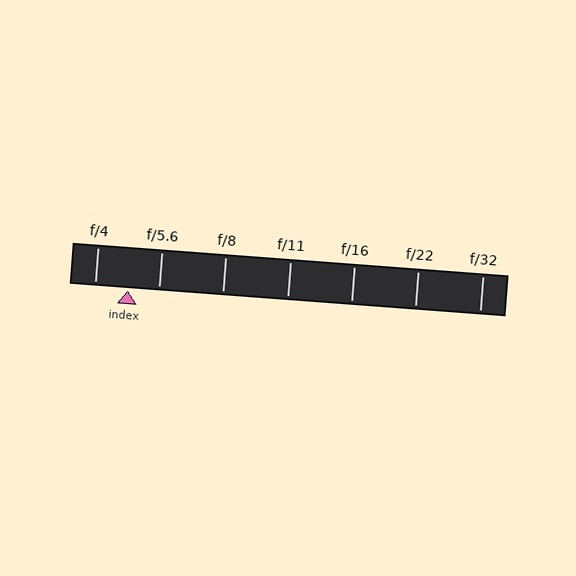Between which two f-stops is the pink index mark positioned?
The index mark is between f/4 and f/5.6.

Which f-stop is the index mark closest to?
The index mark is closest to f/5.6.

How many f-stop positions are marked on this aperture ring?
There are 7 f-stop positions marked.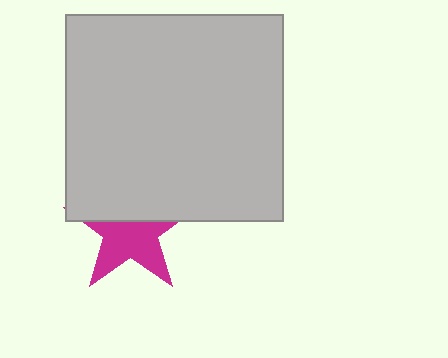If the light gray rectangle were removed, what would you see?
You would see the complete magenta star.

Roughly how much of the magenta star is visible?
About half of it is visible (roughly 58%).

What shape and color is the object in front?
The object in front is a light gray rectangle.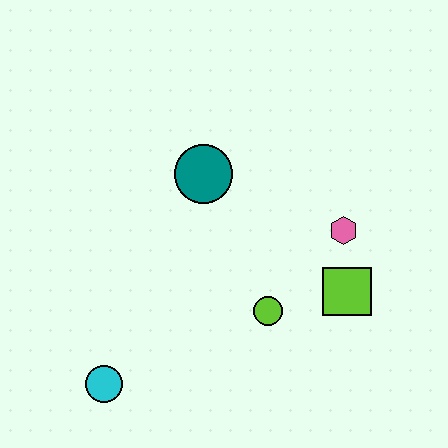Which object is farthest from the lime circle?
The cyan circle is farthest from the lime circle.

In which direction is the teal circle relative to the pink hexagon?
The teal circle is to the left of the pink hexagon.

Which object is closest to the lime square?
The pink hexagon is closest to the lime square.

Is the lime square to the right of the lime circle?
Yes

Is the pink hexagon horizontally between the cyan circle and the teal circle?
No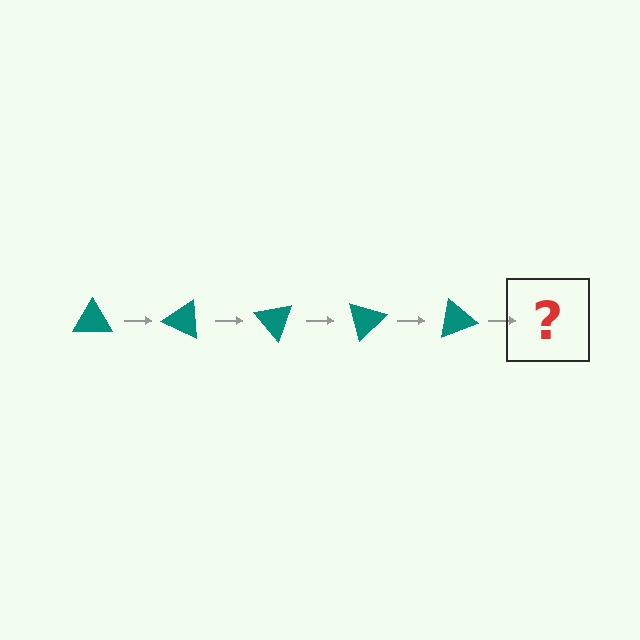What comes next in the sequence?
The next element should be a teal triangle rotated 125 degrees.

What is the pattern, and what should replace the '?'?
The pattern is that the triangle rotates 25 degrees each step. The '?' should be a teal triangle rotated 125 degrees.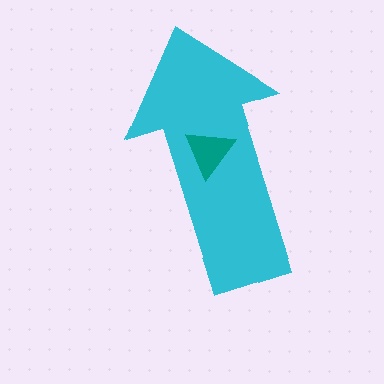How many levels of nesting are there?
2.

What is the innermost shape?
The teal triangle.